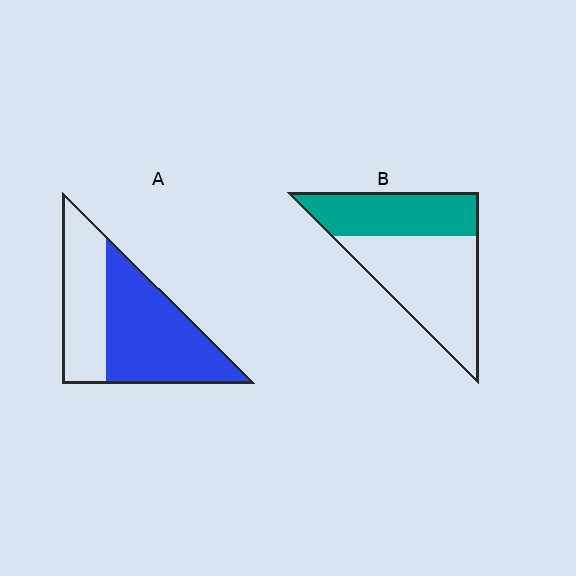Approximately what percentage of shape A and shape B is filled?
A is approximately 60% and B is approximately 40%.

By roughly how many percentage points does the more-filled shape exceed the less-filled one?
By roughly 20 percentage points (A over B).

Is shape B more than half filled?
No.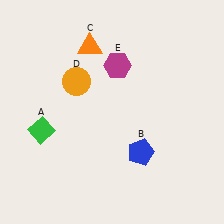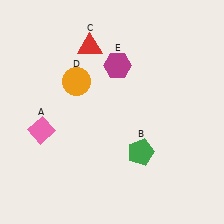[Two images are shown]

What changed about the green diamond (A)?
In Image 1, A is green. In Image 2, it changed to pink.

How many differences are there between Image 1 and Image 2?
There are 3 differences between the two images.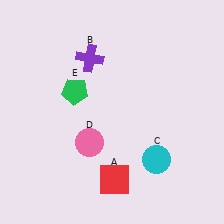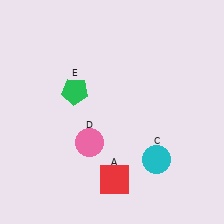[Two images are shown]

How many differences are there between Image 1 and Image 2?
There is 1 difference between the two images.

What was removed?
The purple cross (B) was removed in Image 2.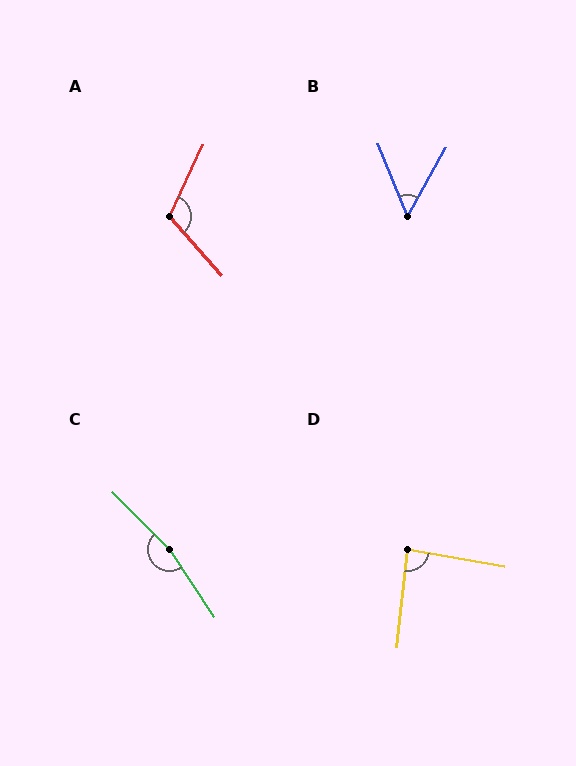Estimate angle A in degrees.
Approximately 113 degrees.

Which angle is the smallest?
B, at approximately 51 degrees.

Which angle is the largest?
C, at approximately 169 degrees.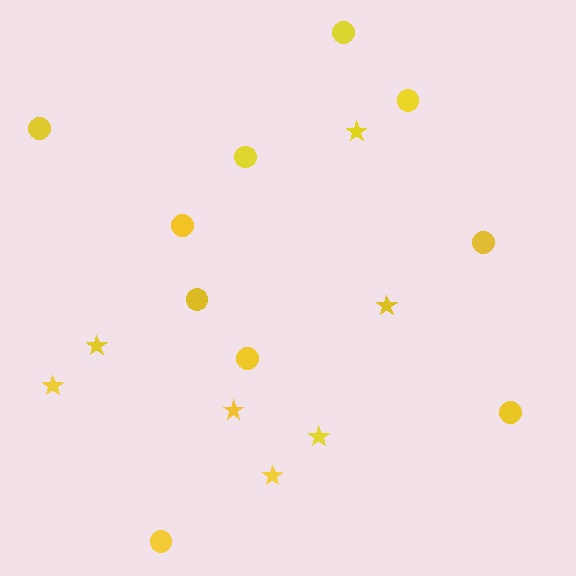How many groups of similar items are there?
There are 2 groups: one group of stars (7) and one group of circles (10).